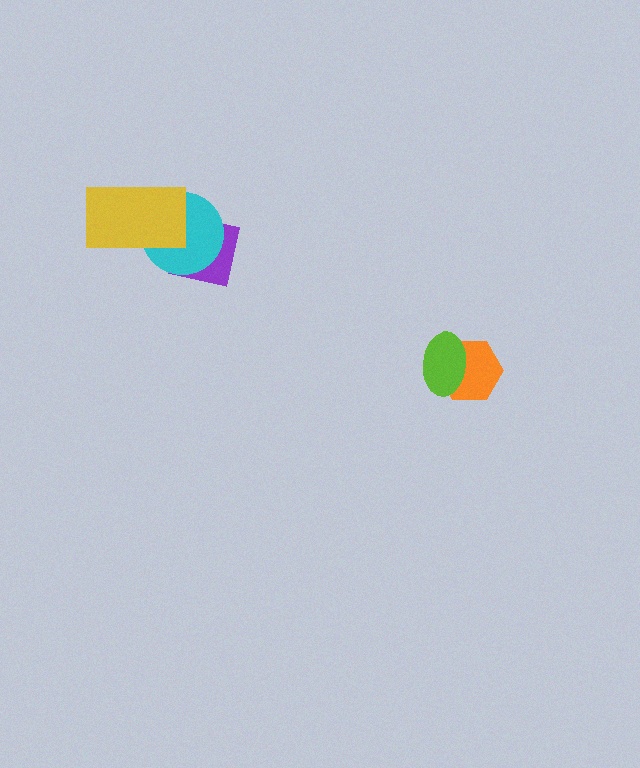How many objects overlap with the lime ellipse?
1 object overlaps with the lime ellipse.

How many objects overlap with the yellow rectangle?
2 objects overlap with the yellow rectangle.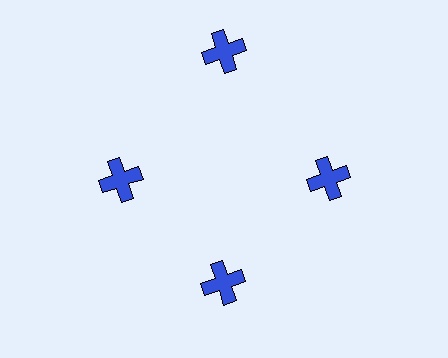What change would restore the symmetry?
The symmetry would be restored by moving it inward, back onto the ring so that all 4 crosses sit at equal angles and equal distance from the center.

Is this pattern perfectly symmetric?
No. The 4 blue crosses are arranged in a ring, but one element near the 12 o'clock position is pushed outward from the center, breaking the 4-fold rotational symmetry.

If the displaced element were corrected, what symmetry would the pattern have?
It would have 4-fold rotational symmetry — the pattern would map onto itself every 90 degrees.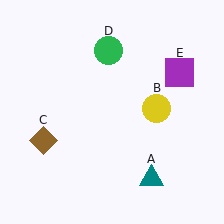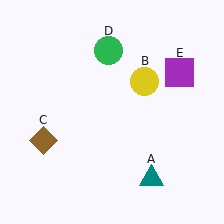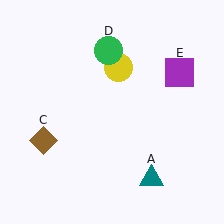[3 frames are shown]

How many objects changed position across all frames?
1 object changed position: yellow circle (object B).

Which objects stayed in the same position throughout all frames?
Teal triangle (object A) and brown diamond (object C) and green circle (object D) and purple square (object E) remained stationary.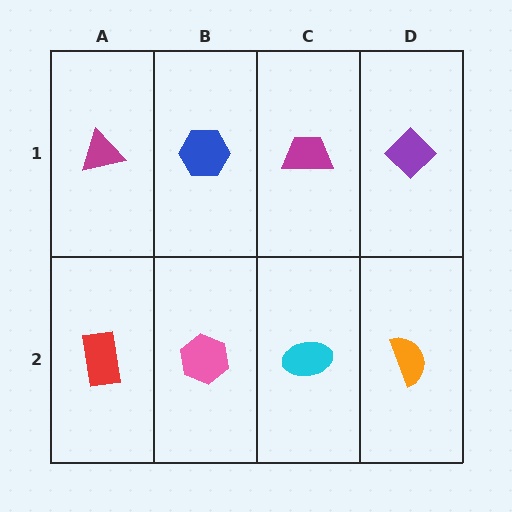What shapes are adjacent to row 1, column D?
An orange semicircle (row 2, column D), a magenta trapezoid (row 1, column C).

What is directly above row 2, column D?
A purple diamond.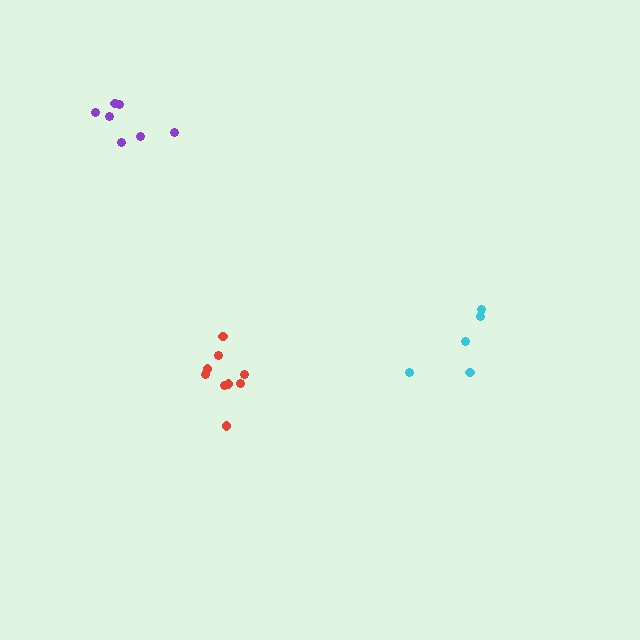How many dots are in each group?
Group 1: 7 dots, Group 2: 9 dots, Group 3: 5 dots (21 total).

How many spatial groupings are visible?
There are 3 spatial groupings.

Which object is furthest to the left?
The purple cluster is leftmost.